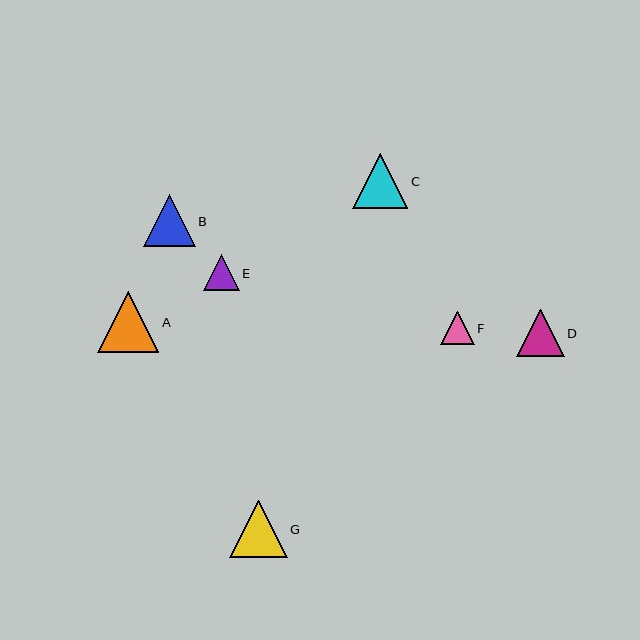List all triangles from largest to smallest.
From largest to smallest: A, G, C, B, D, E, F.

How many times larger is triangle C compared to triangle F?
Triangle C is approximately 1.6 times the size of triangle F.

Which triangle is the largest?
Triangle A is the largest with a size of approximately 61 pixels.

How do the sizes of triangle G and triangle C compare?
Triangle G and triangle C are approximately the same size.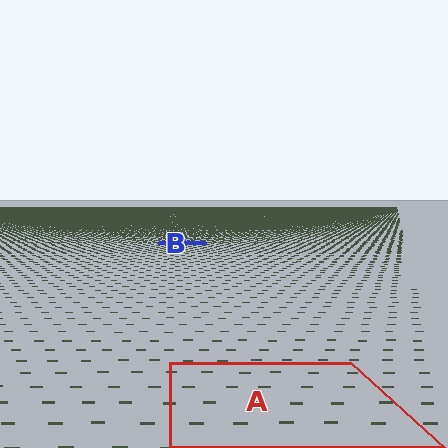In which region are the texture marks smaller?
The texture marks are smaller in region B, because it is farther away.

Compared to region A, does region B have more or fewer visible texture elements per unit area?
Region B has more texture elements per unit area — they are packed more densely because it is farther away.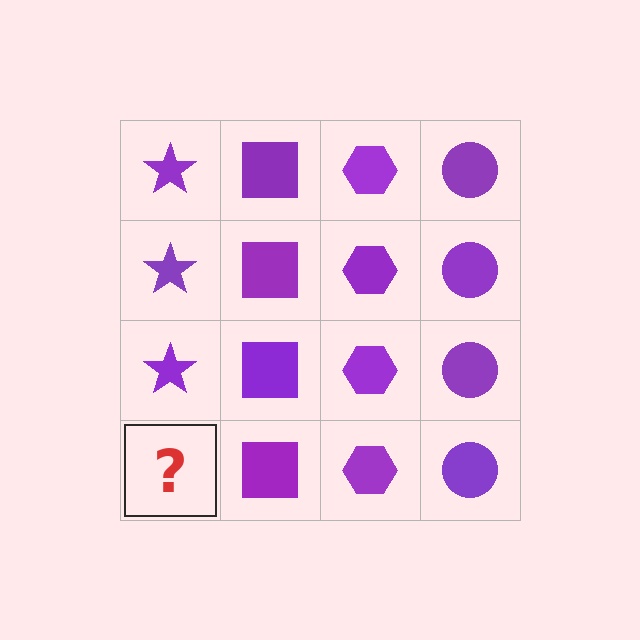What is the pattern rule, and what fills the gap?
The rule is that each column has a consistent shape. The gap should be filled with a purple star.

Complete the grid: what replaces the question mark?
The question mark should be replaced with a purple star.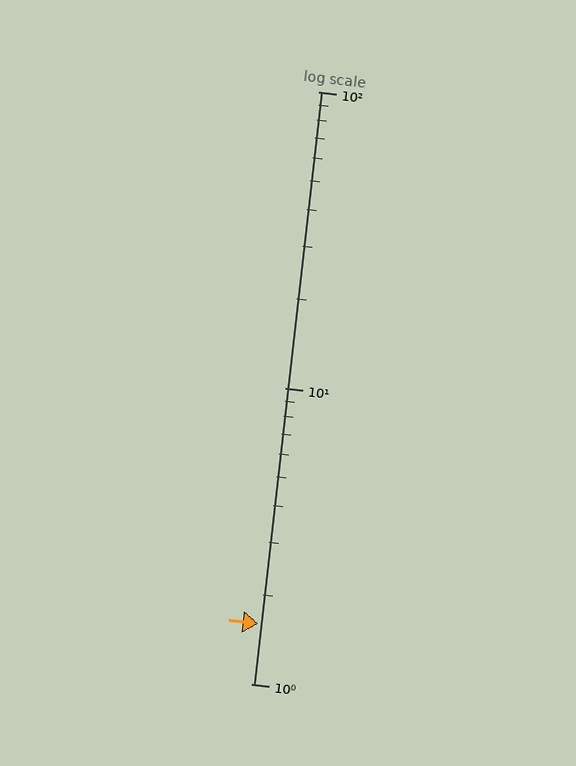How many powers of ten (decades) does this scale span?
The scale spans 2 decades, from 1 to 100.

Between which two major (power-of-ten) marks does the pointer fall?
The pointer is between 1 and 10.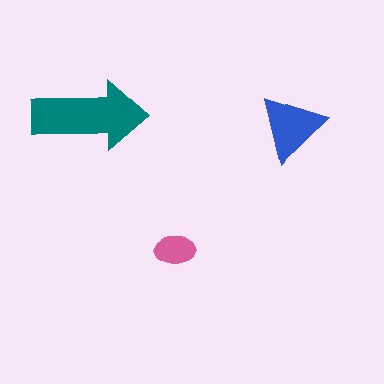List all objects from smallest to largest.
The pink ellipse, the blue triangle, the teal arrow.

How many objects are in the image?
There are 3 objects in the image.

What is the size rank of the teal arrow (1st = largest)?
1st.